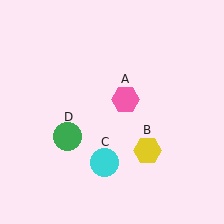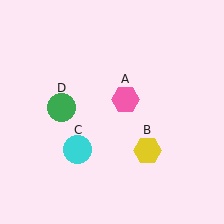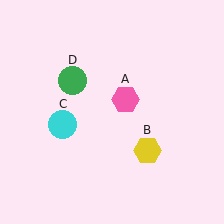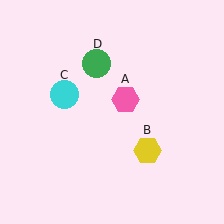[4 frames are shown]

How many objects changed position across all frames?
2 objects changed position: cyan circle (object C), green circle (object D).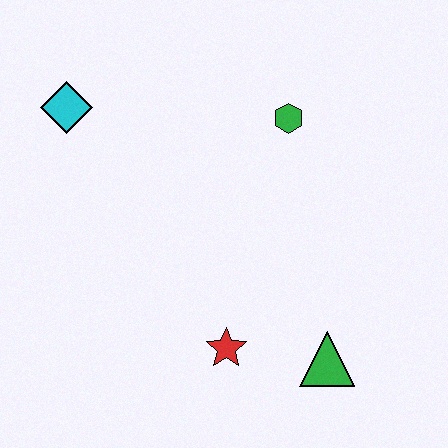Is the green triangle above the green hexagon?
No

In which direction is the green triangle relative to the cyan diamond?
The green triangle is to the right of the cyan diamond.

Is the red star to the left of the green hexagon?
Yes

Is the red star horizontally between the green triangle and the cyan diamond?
Yes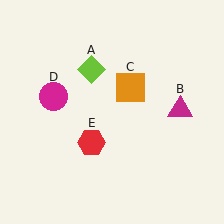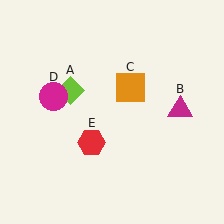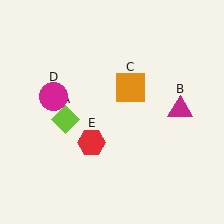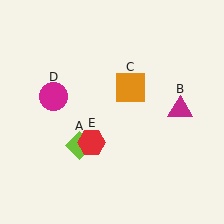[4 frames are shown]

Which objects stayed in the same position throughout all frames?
Magenta triangle (object B) and orange square (object C) and magenta circle (object D) and red hexagon (object E) remained stationary.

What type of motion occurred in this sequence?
The lime diamond (object A) rotated counterclockwise around the center of the scene.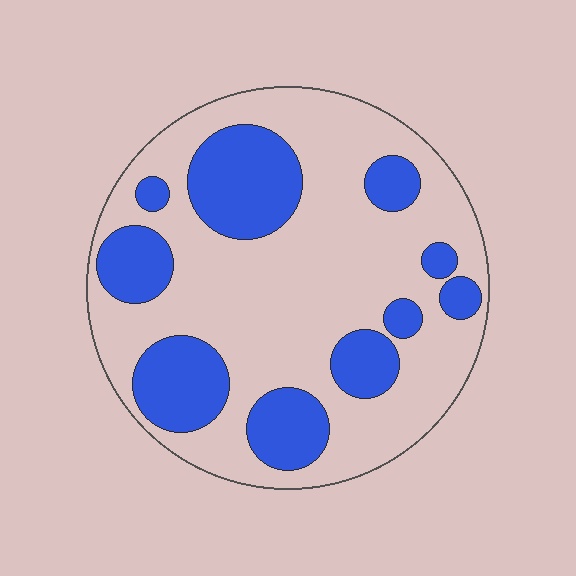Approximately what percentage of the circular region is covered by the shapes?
Approximately 30%.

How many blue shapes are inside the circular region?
10.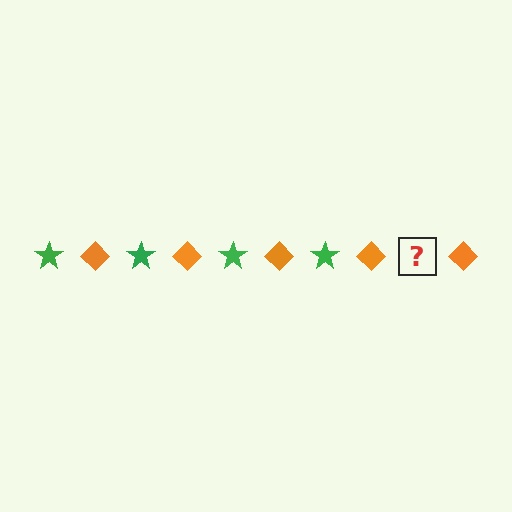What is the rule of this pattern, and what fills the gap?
The rule is that the pattern alternates between green star and orange diamond. The gap should be filled with a green star.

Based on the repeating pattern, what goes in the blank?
The blank should be a green star.